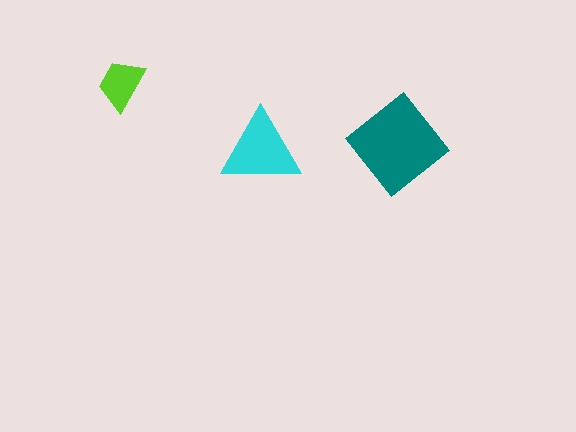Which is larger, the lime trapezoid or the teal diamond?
The teal diamond.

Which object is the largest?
The teal diamond.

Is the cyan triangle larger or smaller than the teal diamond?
Smaller.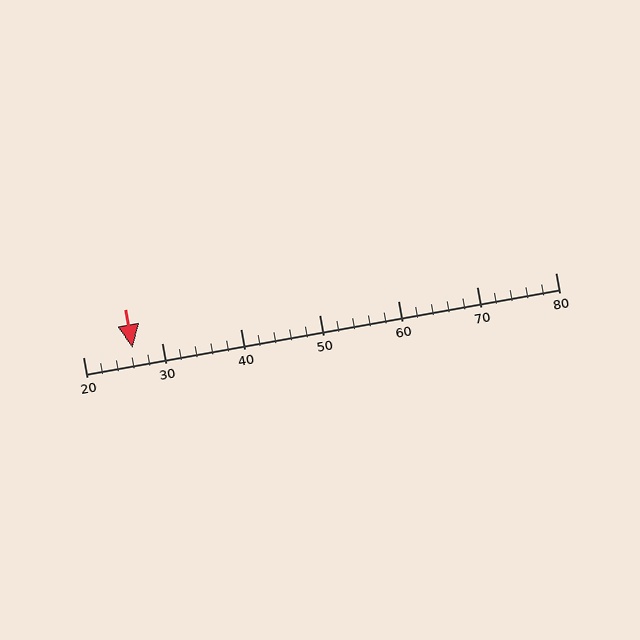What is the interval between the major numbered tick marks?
The major tick marks are spaced 10 units apart.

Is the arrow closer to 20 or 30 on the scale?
The arrow is closer to 30.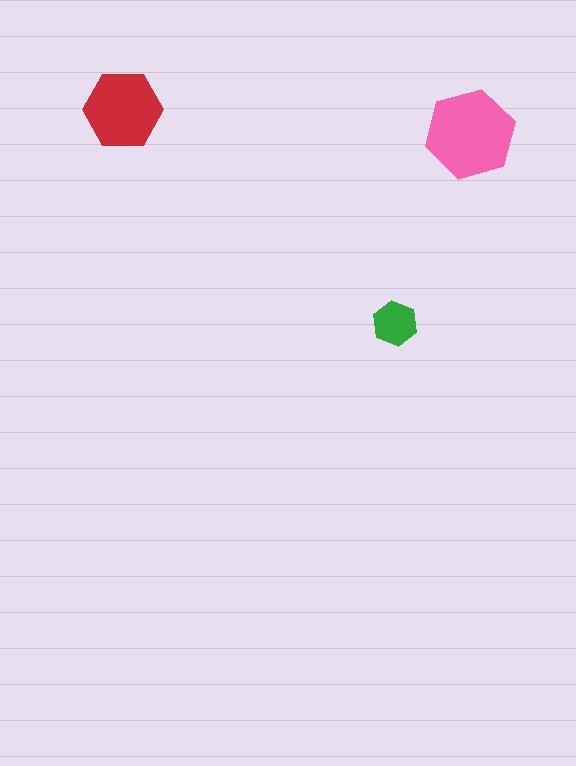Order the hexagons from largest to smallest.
the pink one, the red one, the green one.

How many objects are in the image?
There are 3 objects in the image.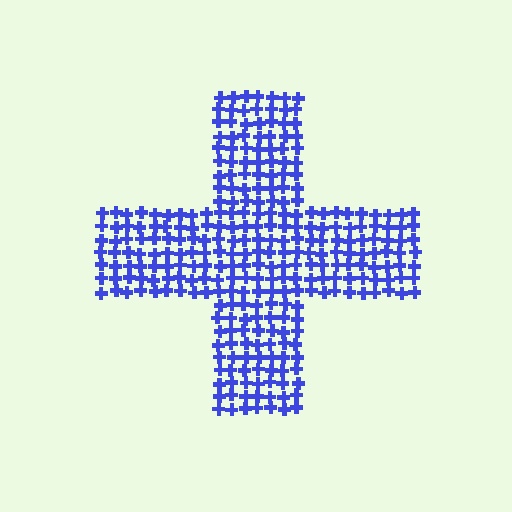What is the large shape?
The large shape is a cross.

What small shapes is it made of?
It is made of small crosses.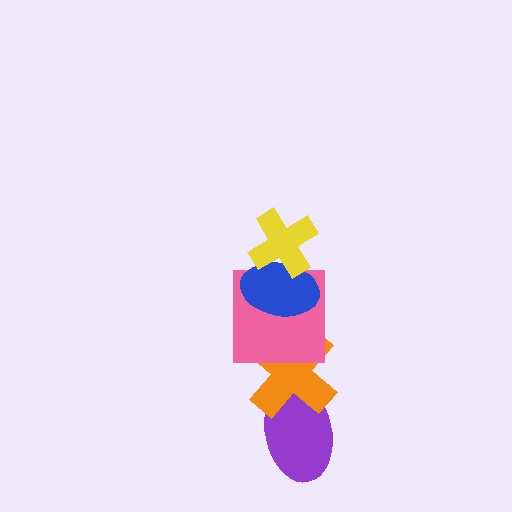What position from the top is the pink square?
The pink square is 3rd from the top.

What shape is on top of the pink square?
The blue ellipse is on top of the pink square.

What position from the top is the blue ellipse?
The blue ellipse is 2nd from the top.